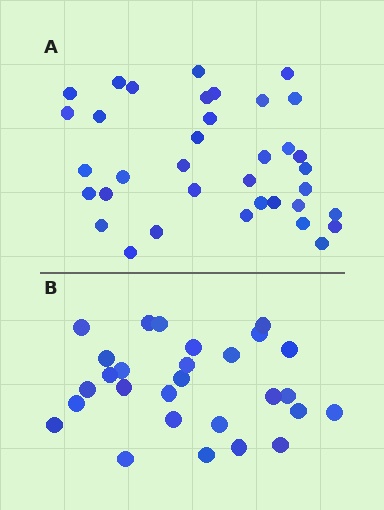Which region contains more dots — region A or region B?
Region A (the top region) has more dots.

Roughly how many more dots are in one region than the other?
Region A has roughly 8 or so more dots than region B.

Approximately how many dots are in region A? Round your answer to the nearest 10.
About 40 dots. (The exact count is 36, which rounds to 40.)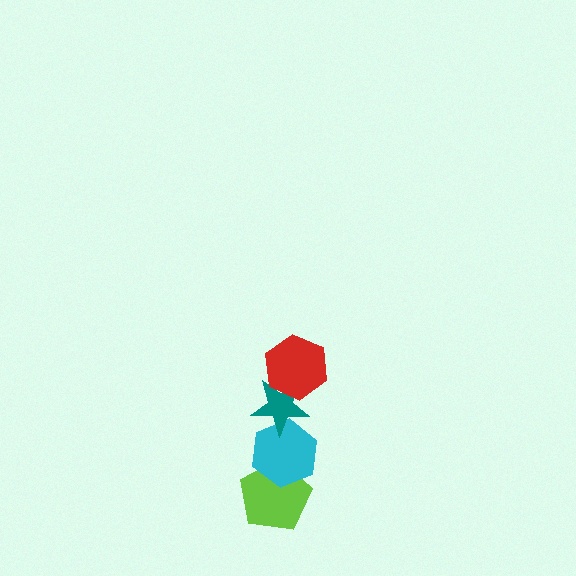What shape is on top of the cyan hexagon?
The teal star is on top of the cyan hexagon.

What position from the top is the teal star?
The teal star is 2nd from the top.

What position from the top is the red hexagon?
The red hexagon is 1st from the top.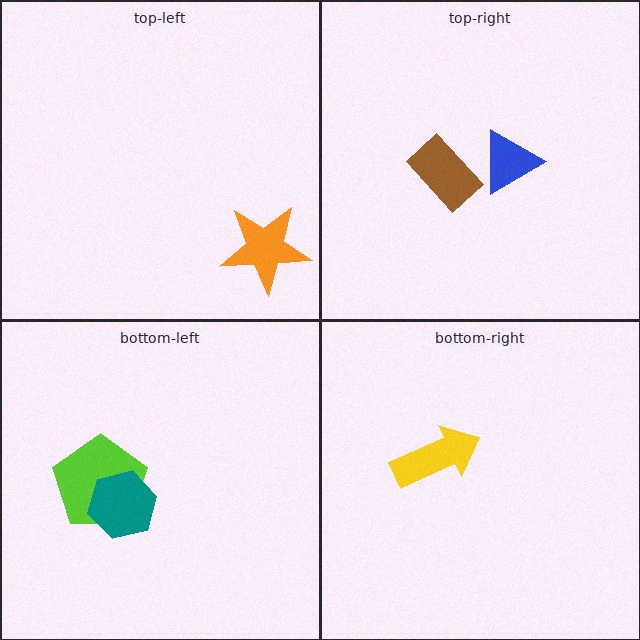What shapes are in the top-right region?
The brown rectangle, the blue triangle.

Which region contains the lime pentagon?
The bottom-left region.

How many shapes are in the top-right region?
2.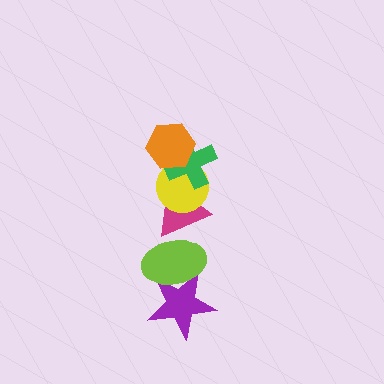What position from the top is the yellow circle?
The yellow circle is 3rd from the top.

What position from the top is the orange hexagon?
The orange hexagon is 1st from the top.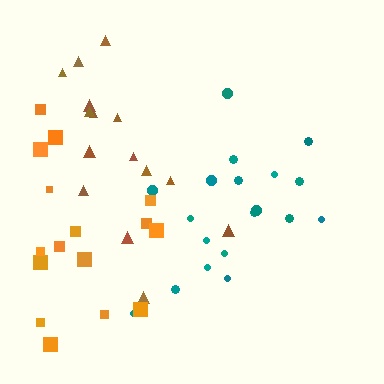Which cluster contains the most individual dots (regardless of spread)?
Teal (19).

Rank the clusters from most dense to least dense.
teal, orange, brown.